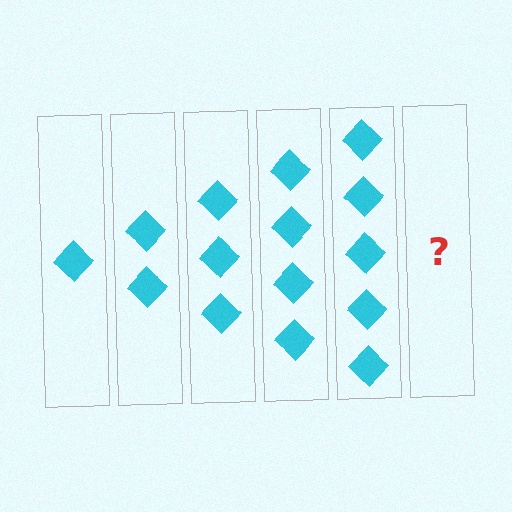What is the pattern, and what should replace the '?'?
The pattern is that each step adds one more diamond. The '?' should be 6 diamonds.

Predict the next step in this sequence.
The next step is 6 diamonds.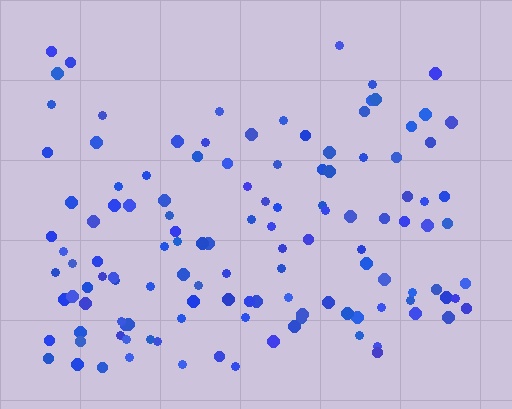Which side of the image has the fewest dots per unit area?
The top.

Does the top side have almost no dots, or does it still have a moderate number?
Still a moderate number, just noticeably fewer than the bottom.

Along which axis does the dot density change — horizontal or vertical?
Vertical.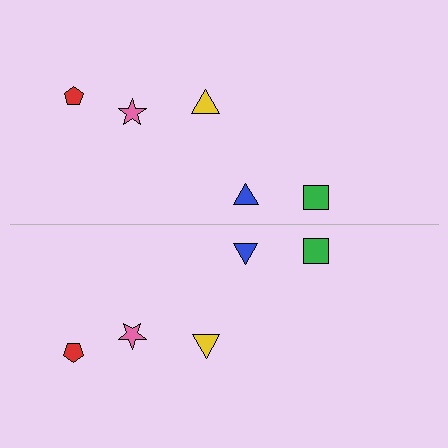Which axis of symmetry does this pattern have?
The pattern has a horizontal axis of symmetry running through the center of the image.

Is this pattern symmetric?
Yes, this pattern has bilateral (reflection) symmetry.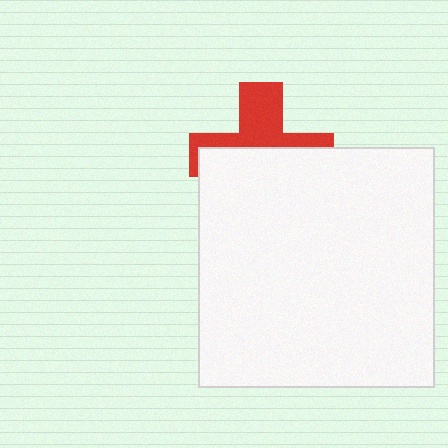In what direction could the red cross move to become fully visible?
The red cross could move up. That would shift it out from behind the white rectangle entirely.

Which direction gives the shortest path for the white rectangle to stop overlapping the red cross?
Moving down gives the shortest separation.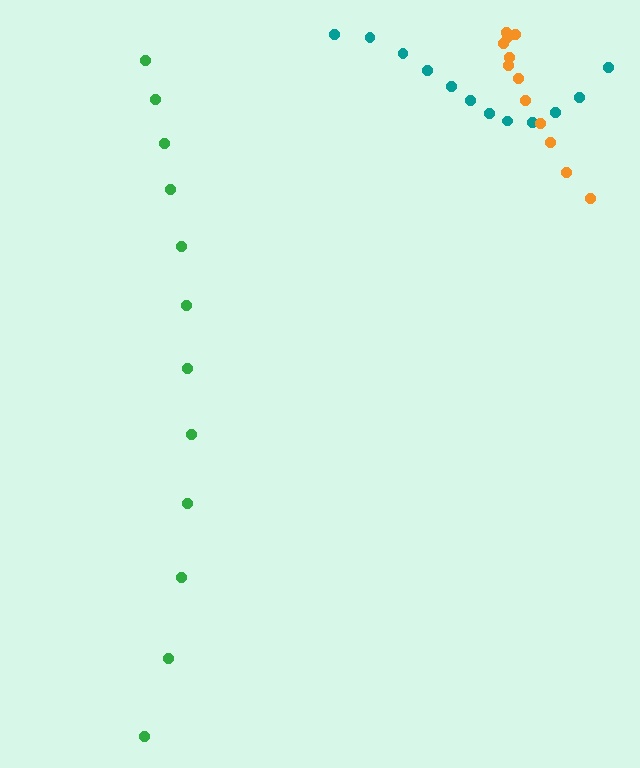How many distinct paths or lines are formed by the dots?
There are 3 distinct paths.